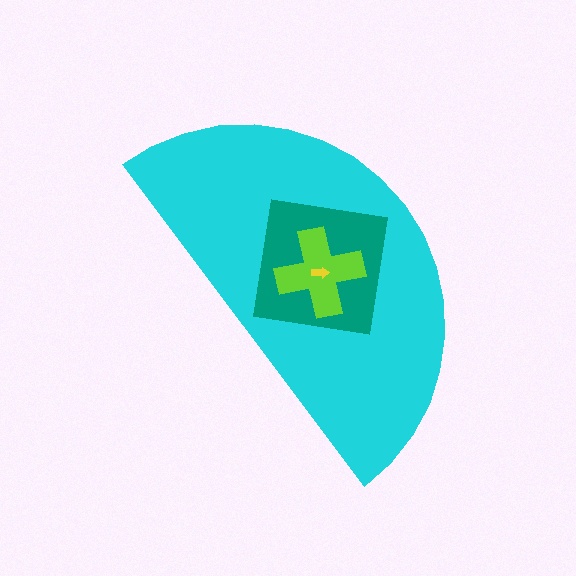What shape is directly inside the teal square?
The lime cross.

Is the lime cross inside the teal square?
Yes.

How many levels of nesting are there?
4.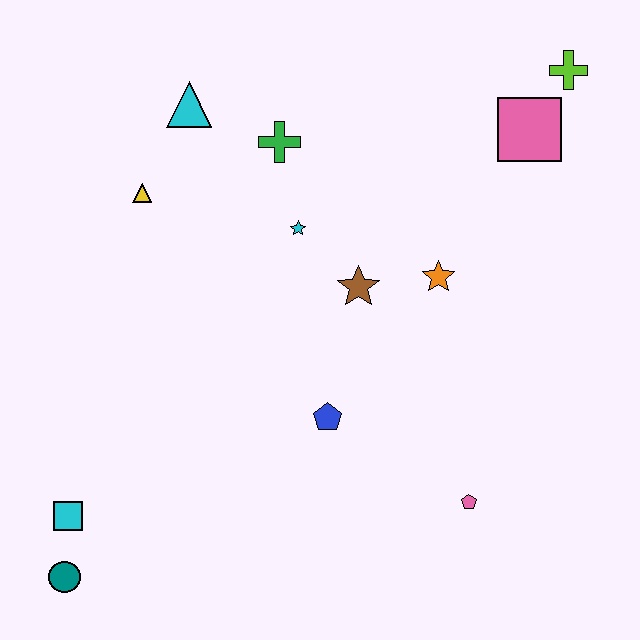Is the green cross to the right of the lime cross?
No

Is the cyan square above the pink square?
No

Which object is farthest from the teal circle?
The lime cross is farthest from the teal circle.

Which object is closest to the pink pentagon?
The blue pentagon is closest to the pink pentagon.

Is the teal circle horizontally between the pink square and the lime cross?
No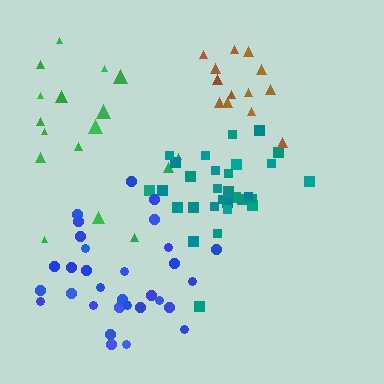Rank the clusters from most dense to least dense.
brown, teal, blue, green.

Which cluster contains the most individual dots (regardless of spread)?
Blue (32).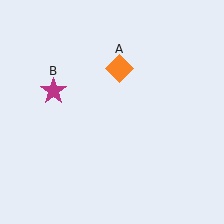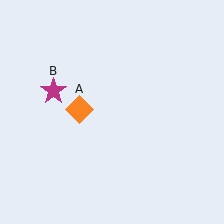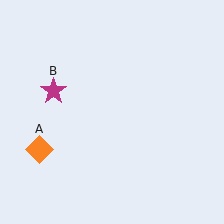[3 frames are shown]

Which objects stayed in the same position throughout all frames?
Magenta star (object B) remained stationary.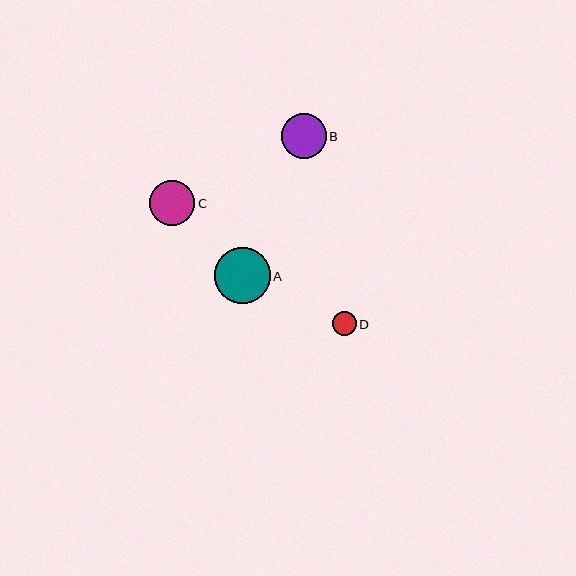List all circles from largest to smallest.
From largest to smallest: A, C, B, D.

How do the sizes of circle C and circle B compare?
Circle C and circle B are approximately the same size.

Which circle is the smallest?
Circle D is the smallest with a size of approximately 24 pixels.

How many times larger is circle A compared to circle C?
Circle A is approximately 1.2 times the size of circle C.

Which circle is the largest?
Circle A is the largest with a size of approximately 55 pixels.